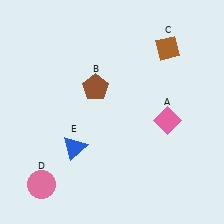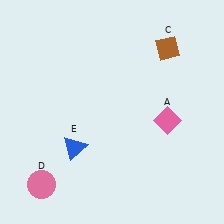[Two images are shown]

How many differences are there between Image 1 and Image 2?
There is 1 difference between the two images.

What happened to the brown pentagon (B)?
The brown pentagon (B) was removed in Image 2. It was in the top-left area of Image 1.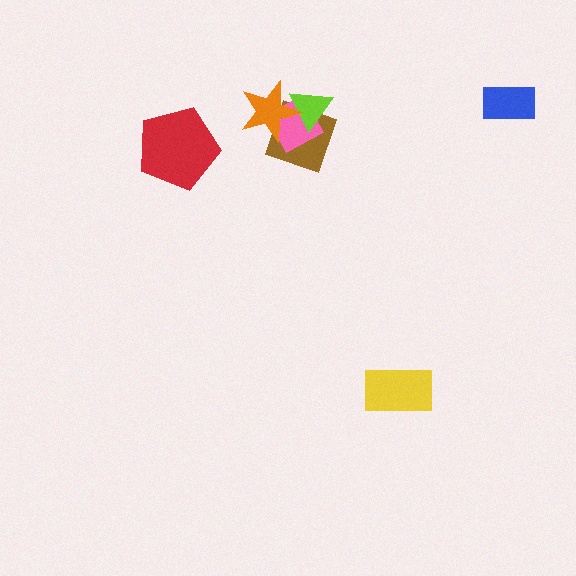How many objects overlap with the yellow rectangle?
0 objects overlap with the yellow rectangle.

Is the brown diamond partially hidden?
Yes, it is partially covered by another shape.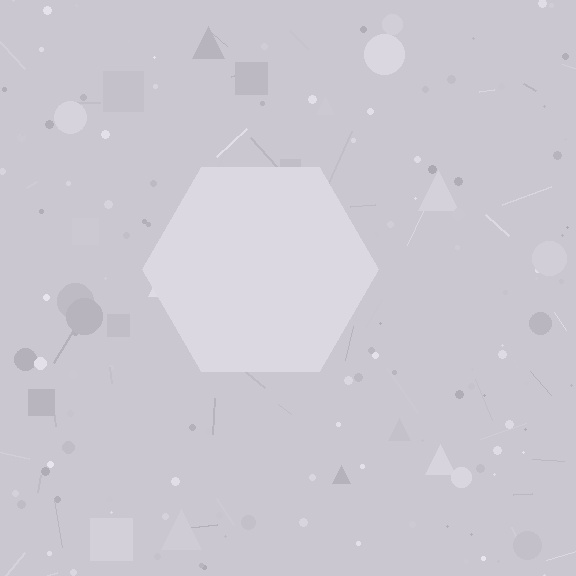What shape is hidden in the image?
A hexagon is hidden in the image.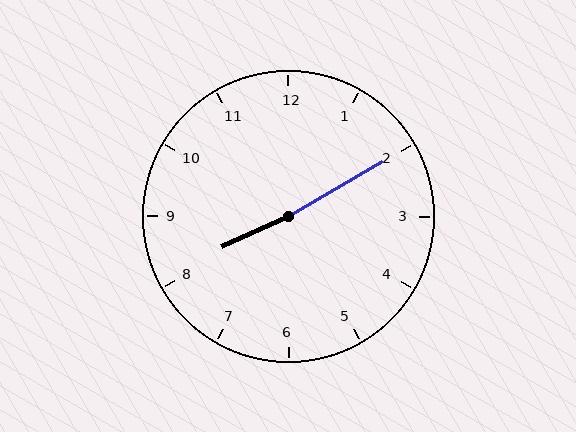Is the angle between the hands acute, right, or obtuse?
It is obtuse.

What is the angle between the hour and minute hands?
Approximately 175 degrees.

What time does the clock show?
8:10.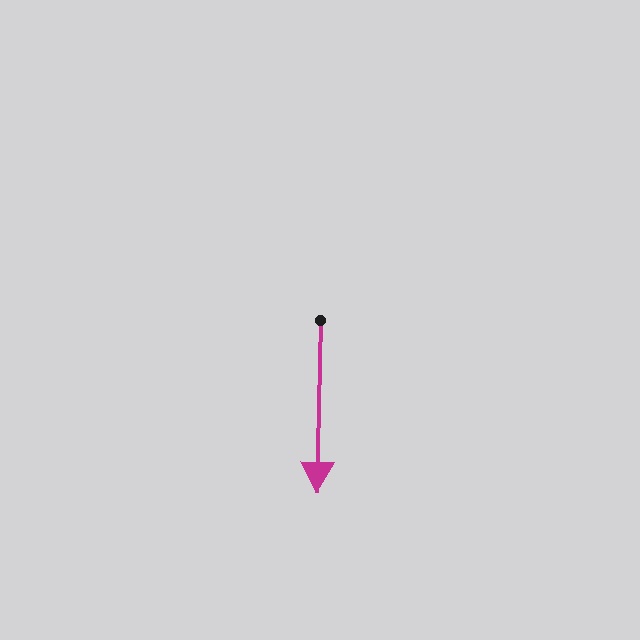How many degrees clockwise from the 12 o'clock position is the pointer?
Approximately 181 degrees.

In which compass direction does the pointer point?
South.